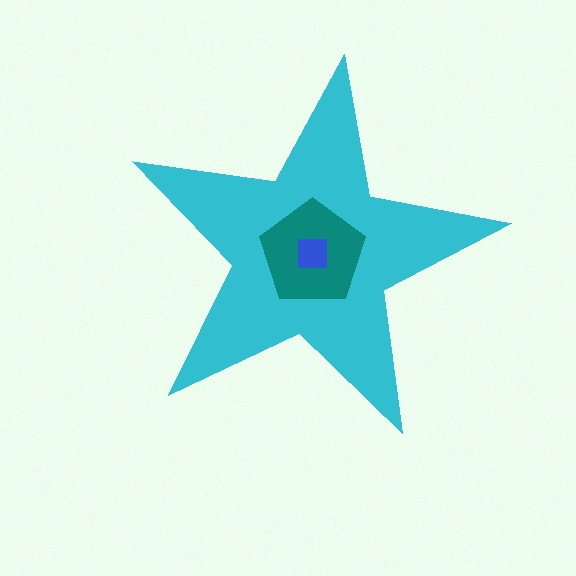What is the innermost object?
The blue square.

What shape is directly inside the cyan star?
The teal pentagon.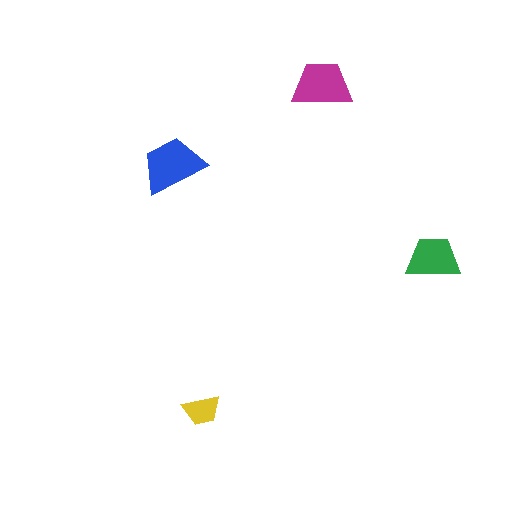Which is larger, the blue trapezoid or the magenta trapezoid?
The blue one.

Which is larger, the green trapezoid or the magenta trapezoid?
The magenta one.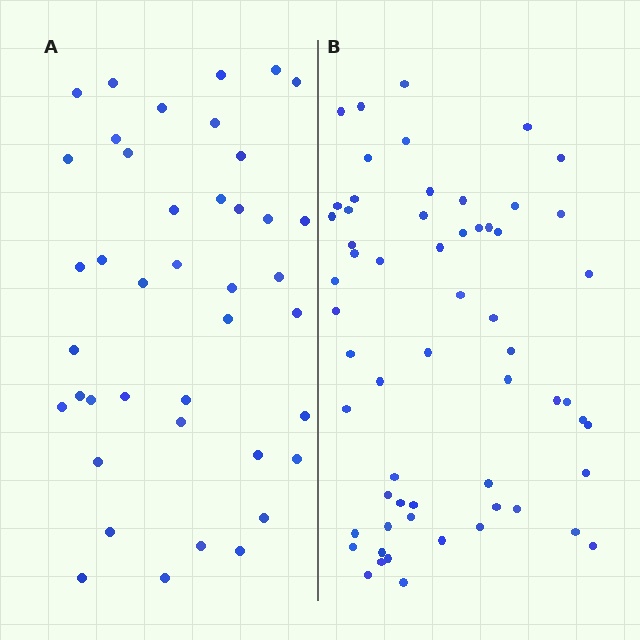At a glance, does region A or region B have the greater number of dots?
Region B (the right region) has more dots.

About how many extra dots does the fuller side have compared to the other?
Region B has approximately 20 more dots than region A.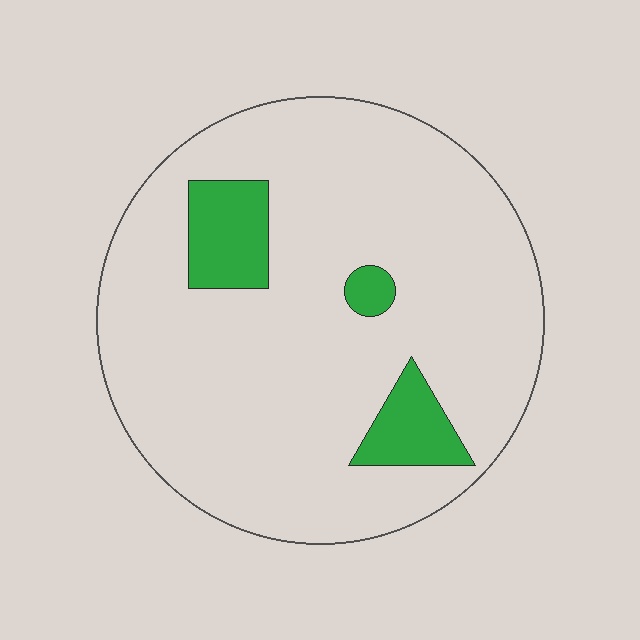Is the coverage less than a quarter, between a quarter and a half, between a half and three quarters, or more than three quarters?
Less than a quarter.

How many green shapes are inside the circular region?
3.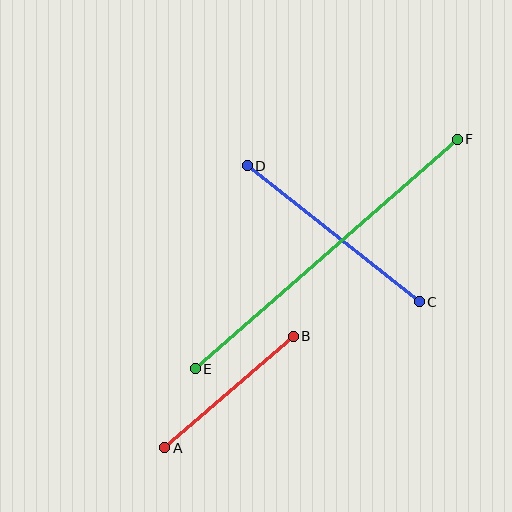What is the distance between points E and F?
The distance is approximately 348 pixels.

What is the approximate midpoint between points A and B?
The midpoint is at approximately (229, 392) pixels.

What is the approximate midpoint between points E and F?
The midpoint is at approximately (326, 254) pixels.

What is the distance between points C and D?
The distance is approximately 219 pixels.